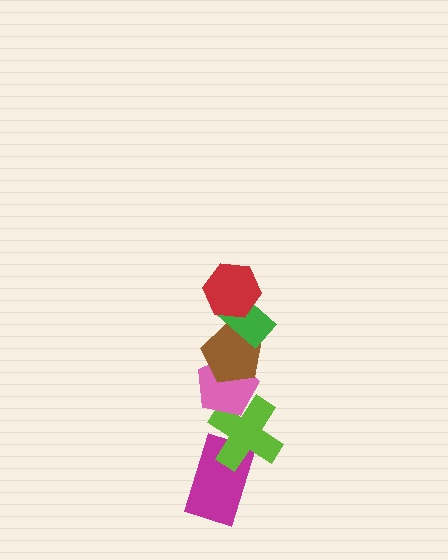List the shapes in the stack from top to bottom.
From top to bottom: the red hexagon, the green rectangle, the brown pentagon, the pink pentagon, the lime cross, the magenta rectangle.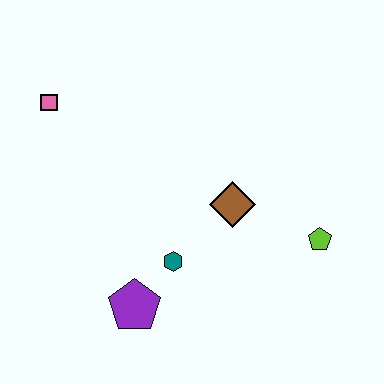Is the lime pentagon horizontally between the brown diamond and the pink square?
No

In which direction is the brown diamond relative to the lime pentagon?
The brown diamond is to the left of the lime pentagon.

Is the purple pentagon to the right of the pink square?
Yes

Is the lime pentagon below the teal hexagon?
No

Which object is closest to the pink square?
The teal hexagon is closest to the pink square.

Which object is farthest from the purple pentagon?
The pink square is farthest from the purple pentagon.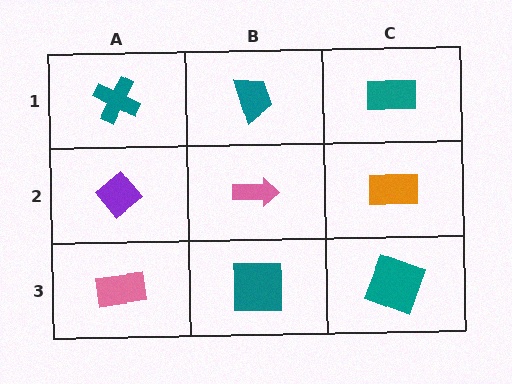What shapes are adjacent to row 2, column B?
A teal trapezoid (row 1, column B), a teal square (row 3, column B), a purple diamond (row 2, column A), an orange rectangle (row 2, column C).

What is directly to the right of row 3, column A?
A teal square.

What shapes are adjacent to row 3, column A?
A purple diamond (row 2, column A), a teal square (row 3, column B).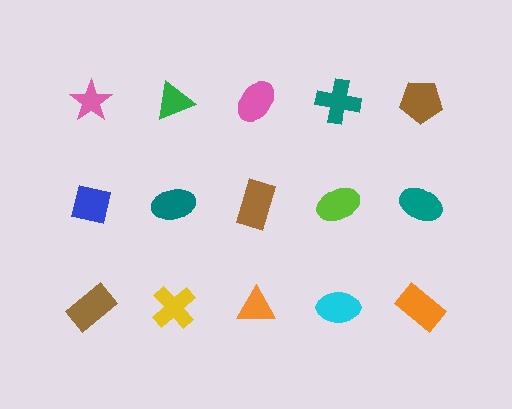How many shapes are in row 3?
5 shapes.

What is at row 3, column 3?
An orange triangle.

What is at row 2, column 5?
A teal ellipse.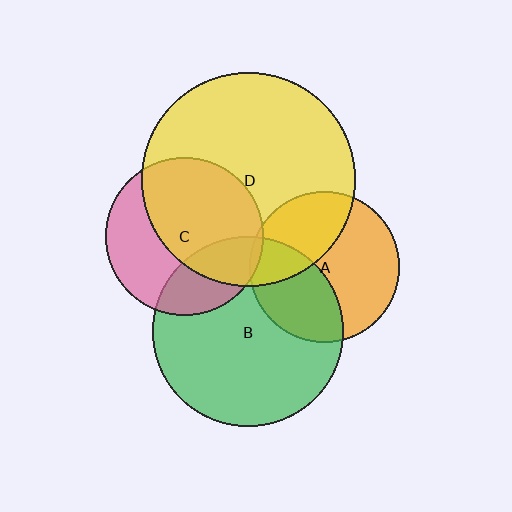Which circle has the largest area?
Circle D (yellow).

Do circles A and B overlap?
Yes.